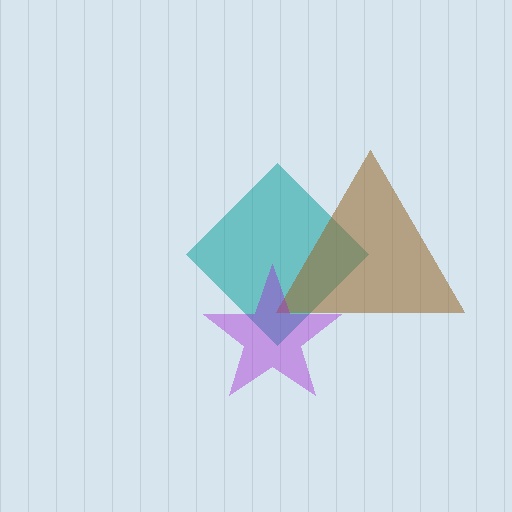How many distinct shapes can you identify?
There are 3 distinct shapes: a teal diamond, a brown triangle, a purple star.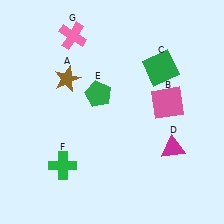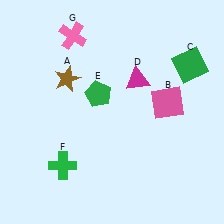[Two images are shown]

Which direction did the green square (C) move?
The green square (C) moved right.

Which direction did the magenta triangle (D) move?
The magenta triangle (D) moved up.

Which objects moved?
The objects that moved are: the green square (C), the magenta triangle (D).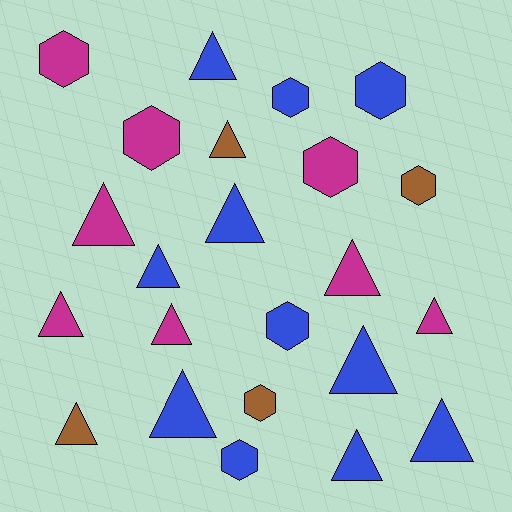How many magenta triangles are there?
There are 5 magenta triangles.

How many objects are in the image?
There are 23 objects.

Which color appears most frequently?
Blue, with 11 objects.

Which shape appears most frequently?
Triangle, with 14 objects.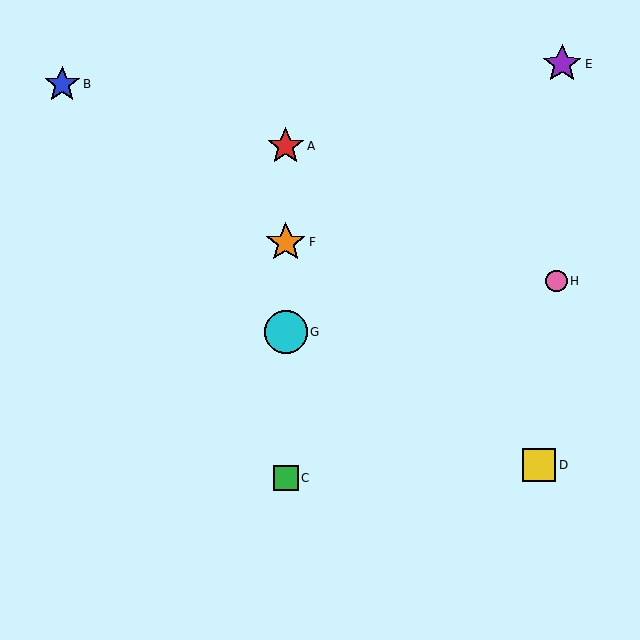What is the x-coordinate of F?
Object F is at x≈286.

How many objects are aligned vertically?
4 objects (A, C, F, G) are aligned vertically.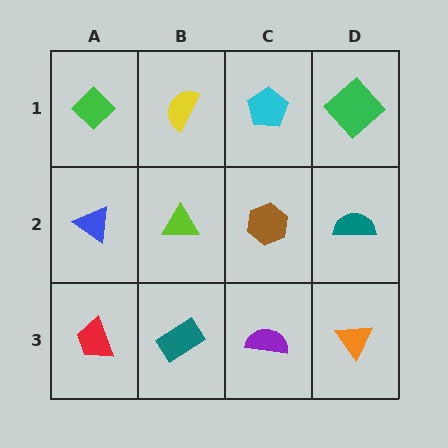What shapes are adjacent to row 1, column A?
A blue triangle (row 2, column A), a yellow semicircle (row 1, column B).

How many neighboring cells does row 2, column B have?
4.